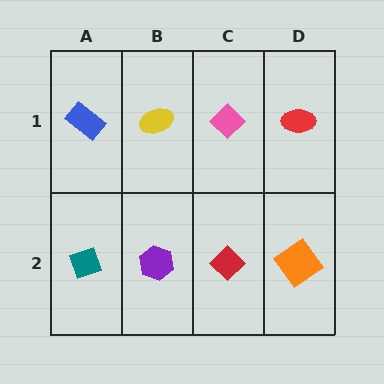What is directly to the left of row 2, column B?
A teal diamond.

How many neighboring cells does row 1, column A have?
2.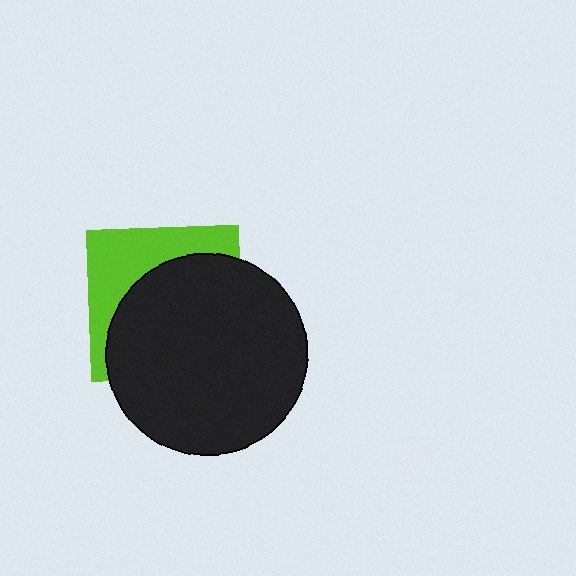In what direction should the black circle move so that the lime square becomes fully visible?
The black circle should move toward the lower-right. That is the shortest direction to clear the overlap and leave the lime square fully visible.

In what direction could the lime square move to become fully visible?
The lime square could move toward the upper-left. That would shift it out from behind the black circle entirely.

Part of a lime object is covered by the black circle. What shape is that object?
It is a square.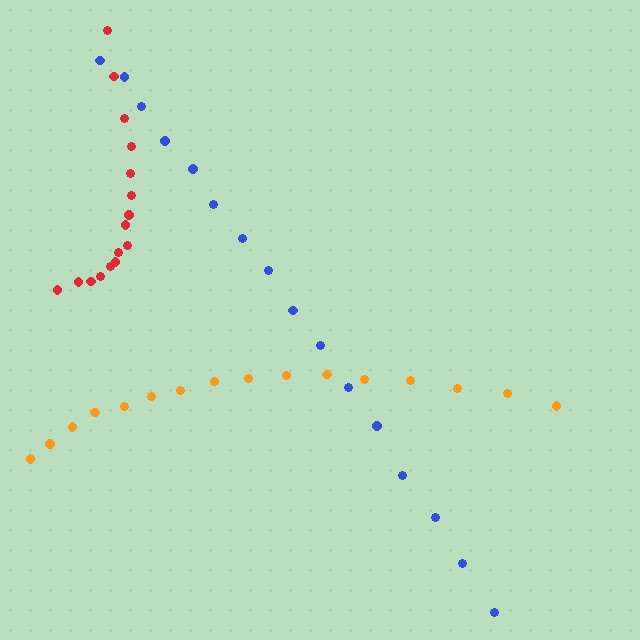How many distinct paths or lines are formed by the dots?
There are 3 distinct paths.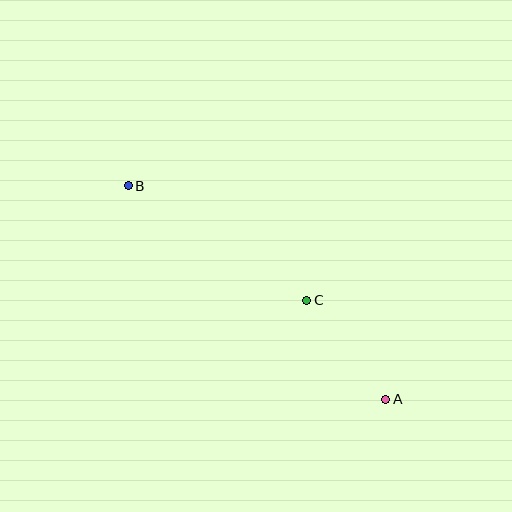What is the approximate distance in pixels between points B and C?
The distance between B and C is approximately 212 pixels.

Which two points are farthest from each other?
Points A and B are farthest from each other.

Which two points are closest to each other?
Points A and C are closest to each other.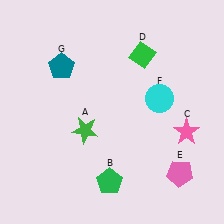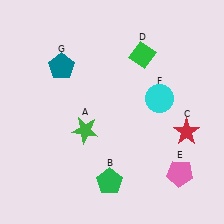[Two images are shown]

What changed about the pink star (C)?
In Image 1, C is pink. In Image 2, it changed to red.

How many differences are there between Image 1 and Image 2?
There is 1 difference between the two images.